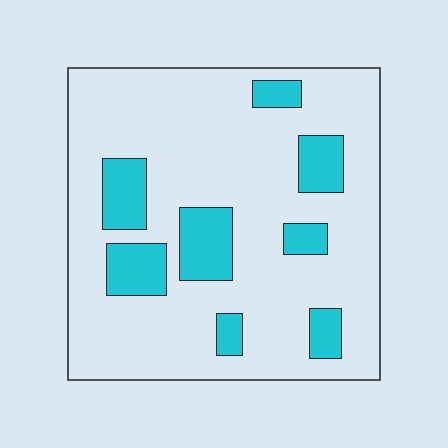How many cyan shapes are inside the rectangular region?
8.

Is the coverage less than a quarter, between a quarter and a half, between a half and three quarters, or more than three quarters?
Less than a quarter.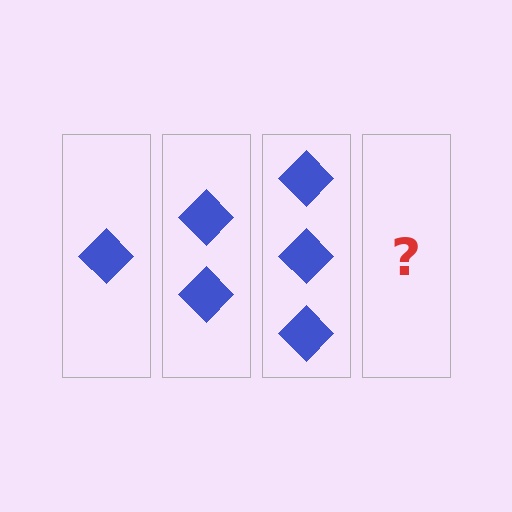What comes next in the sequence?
The next element should be 4 diamonds.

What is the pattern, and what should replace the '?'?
The pattern is that each step adds one more diamond. The '?' should be 4 diamonds.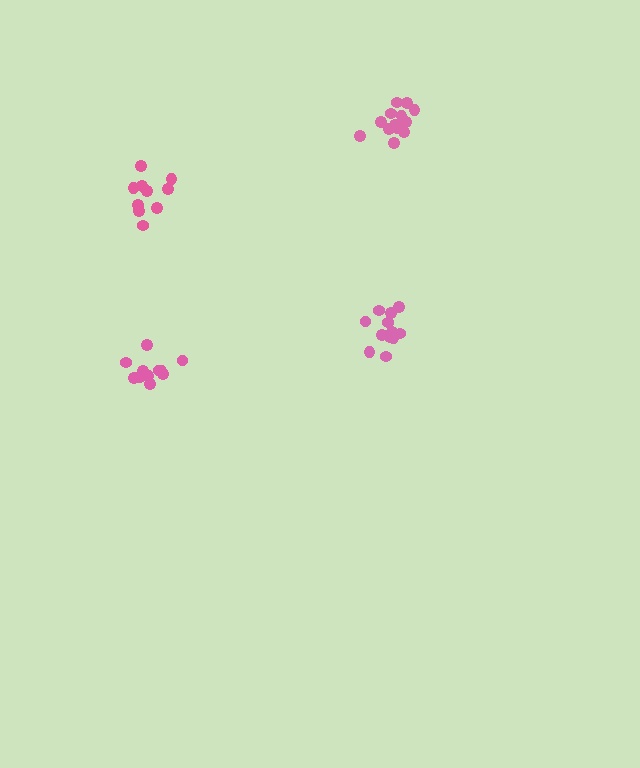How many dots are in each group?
Group 1: 10 dots, Group 2: 12 dots, Group 3: 11 dots, Group 4: 15 dots (48 total).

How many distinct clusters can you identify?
There are 4 distinct clusters.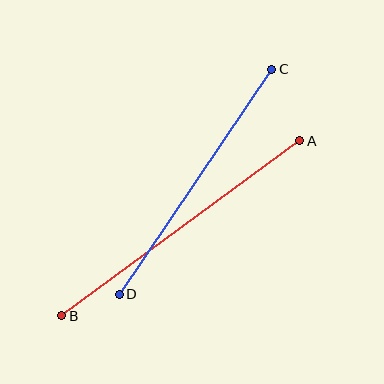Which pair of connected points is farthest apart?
Points A and B are farthest apart.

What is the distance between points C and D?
The distance is approximately 272 pixels.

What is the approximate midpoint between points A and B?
The midpoint is at approximately (181, 228) pixels.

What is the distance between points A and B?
The distance is approximately 295 pixels.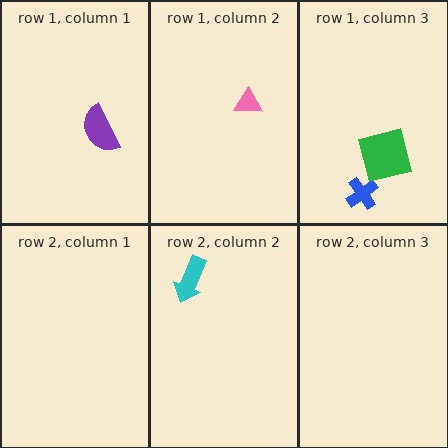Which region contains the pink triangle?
The row 1, column 2 region.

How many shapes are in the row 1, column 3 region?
2.